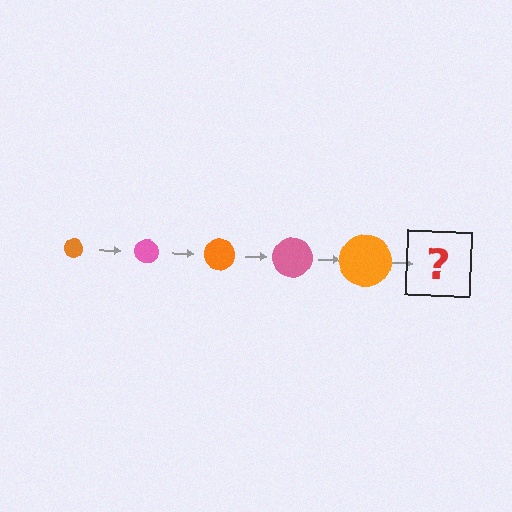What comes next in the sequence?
The next element should be a pink circle, larger than the previous one.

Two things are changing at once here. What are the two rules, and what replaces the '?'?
The two rules are that the circle grows larger each step and the color cycles through orange and pink. The '?' should be a pink circle, larger than the previous one.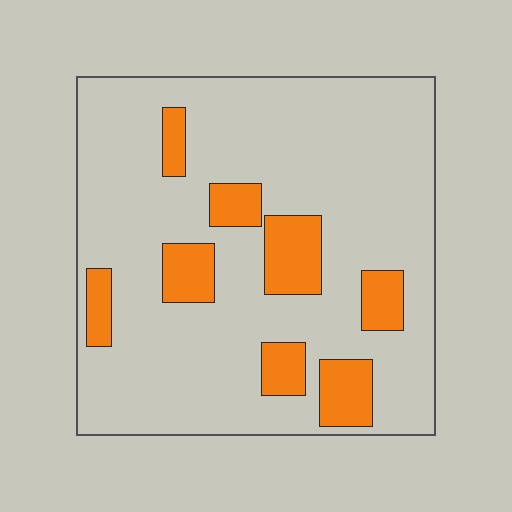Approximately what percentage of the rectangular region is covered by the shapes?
Approximately 15%.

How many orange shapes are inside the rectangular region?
8.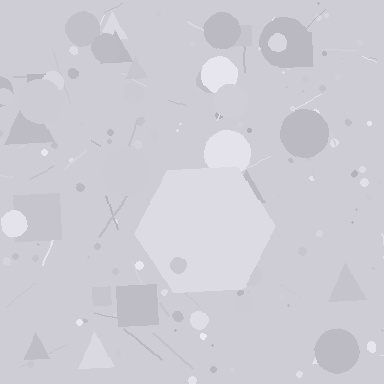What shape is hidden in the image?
A hexagon is hidden in the image.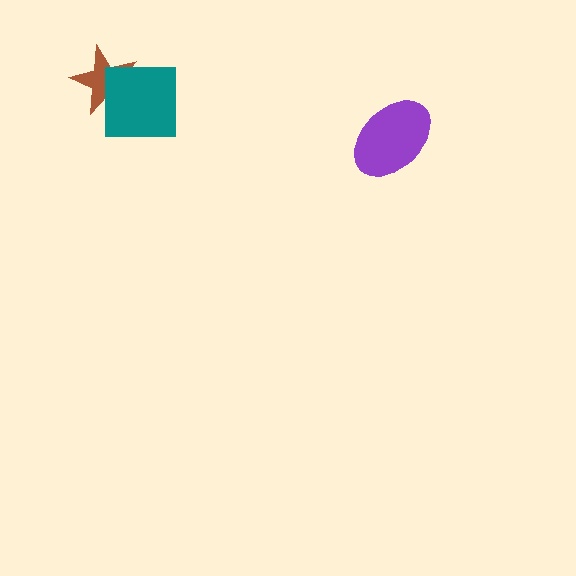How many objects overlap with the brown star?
1 object overlaps with the brown star.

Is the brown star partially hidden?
Yes, it is partially covered by another shape.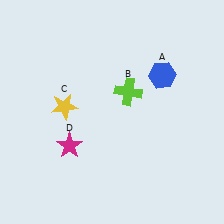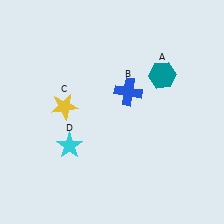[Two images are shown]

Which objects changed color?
A changed from blue to teal. B changed from lime to blue. D changed from magenta to cyan.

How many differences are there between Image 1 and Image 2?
There are 3 differences between the two images.